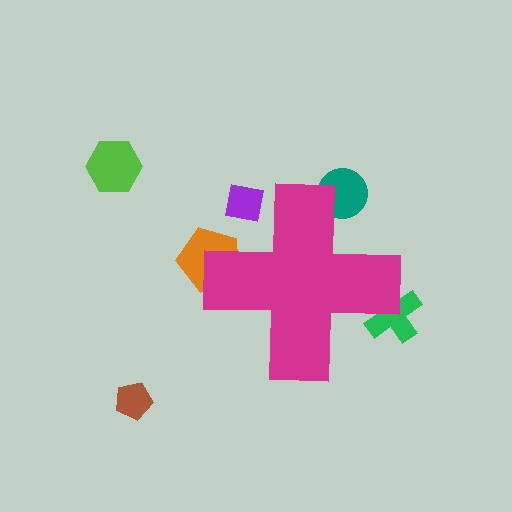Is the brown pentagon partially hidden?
No, the brown pentagon is fully visible.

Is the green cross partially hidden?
Yes, the green cross is partially hidden behind the magenta cross.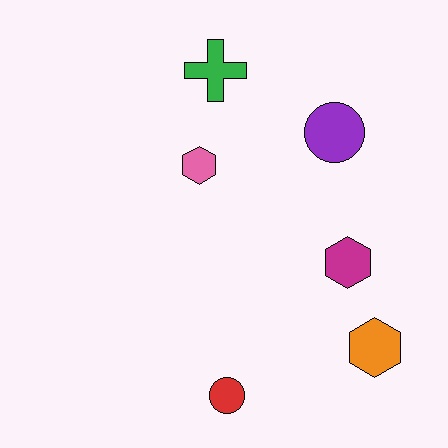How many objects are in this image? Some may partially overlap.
There are 6 objects.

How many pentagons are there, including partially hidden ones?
There are no pentagons.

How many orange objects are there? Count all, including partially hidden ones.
There is 1 orange object.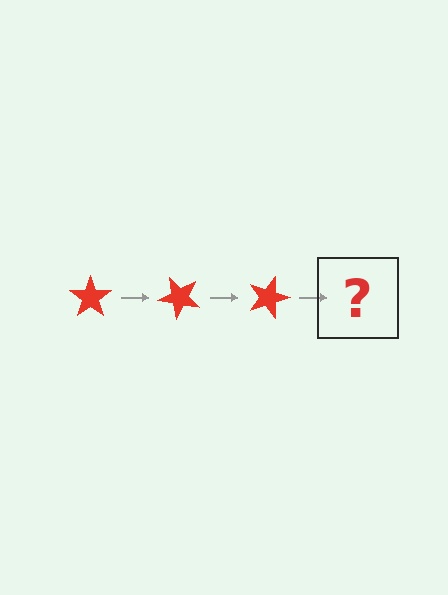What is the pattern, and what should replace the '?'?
The pattern is that the star rotates 45 degrees each step. The '?' should be a red star rotated 135 degrees.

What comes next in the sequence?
The next element should be a red star rotated 135 degrees.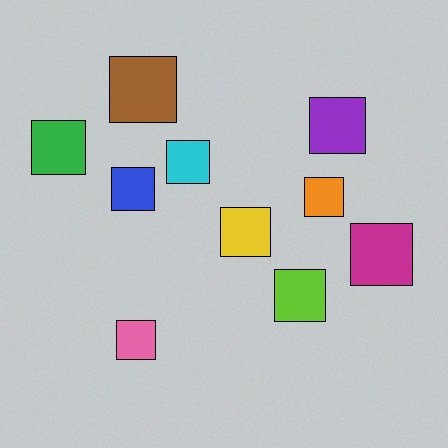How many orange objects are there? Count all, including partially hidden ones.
There is 1 orange object.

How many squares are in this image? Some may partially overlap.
There are 10 squares.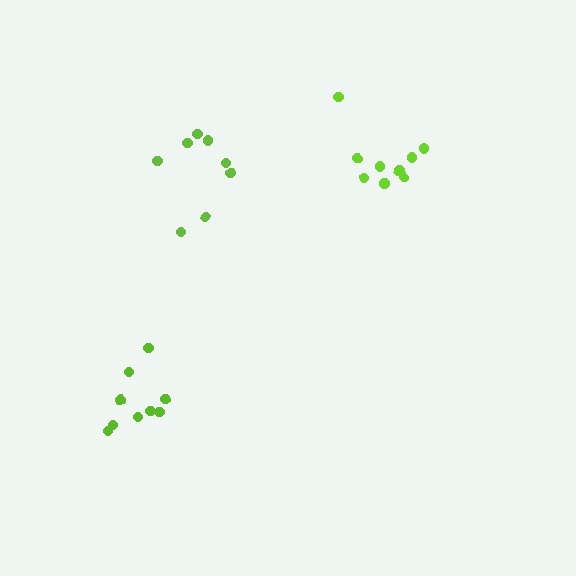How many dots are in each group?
Group 1: 9 dots, Group 2: 10 dots, Group 3: 8 dots (27 total).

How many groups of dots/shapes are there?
There are 3 groups.